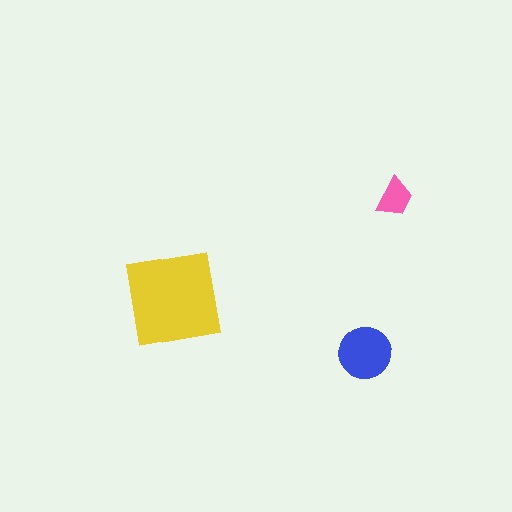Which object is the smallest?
The pink trapezoid.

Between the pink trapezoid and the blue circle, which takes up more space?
The blue circle.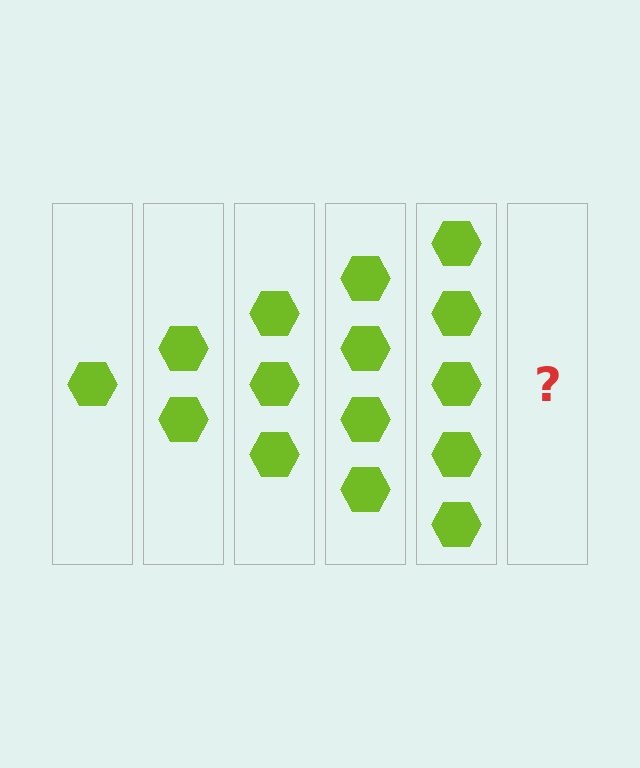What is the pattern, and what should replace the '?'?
The pattern is that each step adds one more hexagon. The '?' should be 6 hexagons.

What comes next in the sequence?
The next element should be 6 hexagons.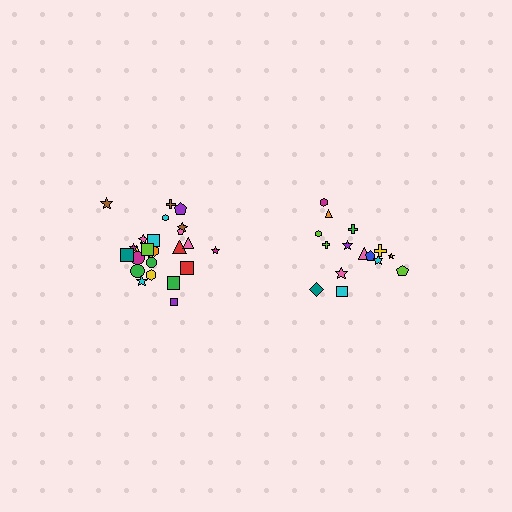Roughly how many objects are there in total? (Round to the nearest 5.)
Roughly 40 objects in total.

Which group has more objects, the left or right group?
The left group.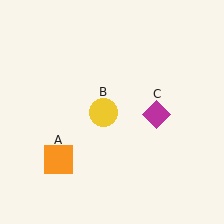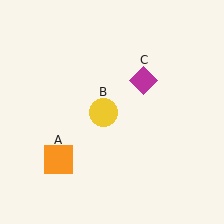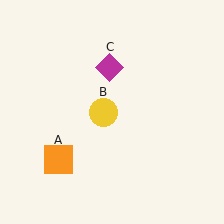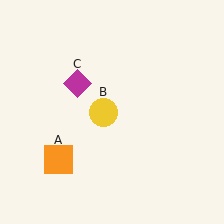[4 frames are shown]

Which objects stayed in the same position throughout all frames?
Orange square (object A) and yellow circle (object B) remained stationary.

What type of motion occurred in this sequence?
The magenta diamond (object C) rotated counterclockwise around the center of the scene.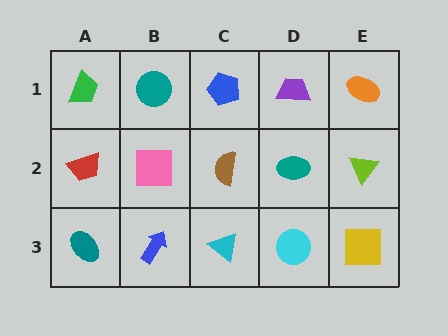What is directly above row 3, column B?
A pink square.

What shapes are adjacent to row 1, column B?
A pink square (row 2, column B), a green trapezoid (row 1, column A), a blue pentagon (row 1, column C).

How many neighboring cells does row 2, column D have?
4.